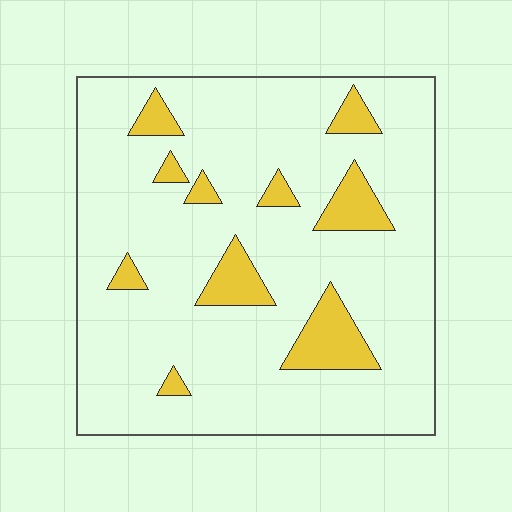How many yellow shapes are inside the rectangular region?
10.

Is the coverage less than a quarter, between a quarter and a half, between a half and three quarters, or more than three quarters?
Less than a quarter.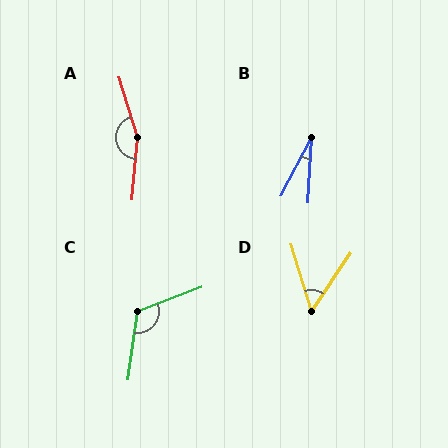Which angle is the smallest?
B, at approximately 25 degrees.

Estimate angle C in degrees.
Approximately 119 degrees.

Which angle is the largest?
A, at approximately 157 degrees.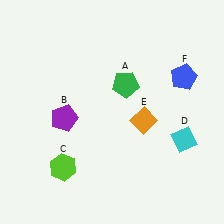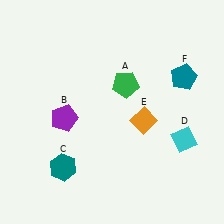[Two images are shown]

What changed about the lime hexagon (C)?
In Image 1, C is lime. In Image 2, it changed to teal.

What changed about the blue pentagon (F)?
In Image 1, F is blue. In Image 2, it changed to teal.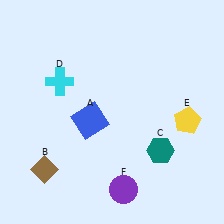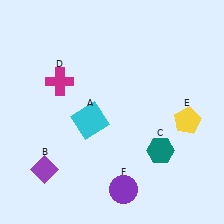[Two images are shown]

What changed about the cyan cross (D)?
In Image 1, D is cyan. In Image 2, it changed to magenta.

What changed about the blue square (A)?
In Image 1, A is blue. In Image 2, it changed to cyan.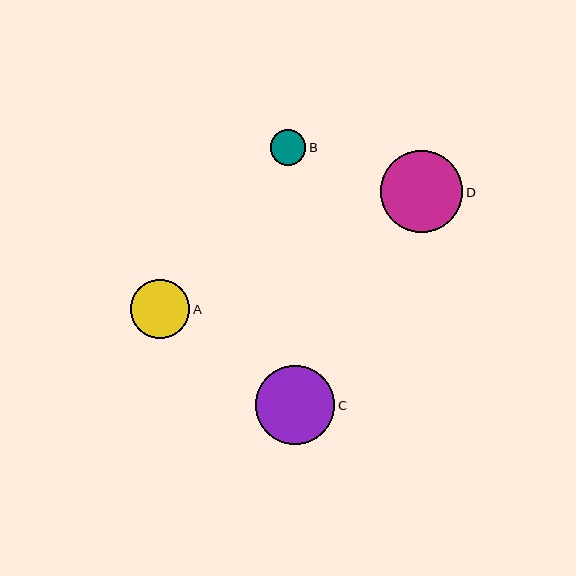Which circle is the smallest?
Circle B is the smallest with a size of approximately 36 pixels.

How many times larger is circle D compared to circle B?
Circle D is approximately 2.3 times the size of circle B.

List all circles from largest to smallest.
From largest to smallest: D, C, A, B.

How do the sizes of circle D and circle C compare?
Circle D and circle C are approximately the same size.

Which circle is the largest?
Circle D is the largest with a size of approximately 82 pixels.